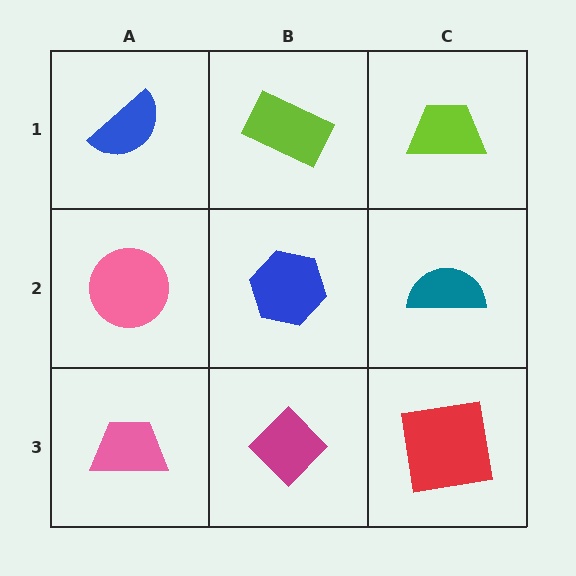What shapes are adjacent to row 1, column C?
A teal semicircle (row 2, column C), a lime rectangle (row 1, column B).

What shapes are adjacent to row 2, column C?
A lime trapezoid (row 1, column C), a red square (row 3, column C), a blue hexagon (row 2, column B).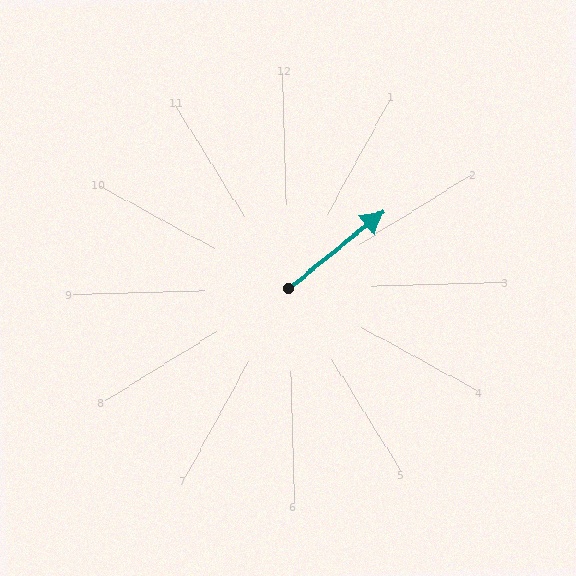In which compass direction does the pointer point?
Northeast.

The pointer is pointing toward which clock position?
Roughly 2 o'clock.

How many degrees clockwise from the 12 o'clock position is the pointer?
Approximately 53 degrees.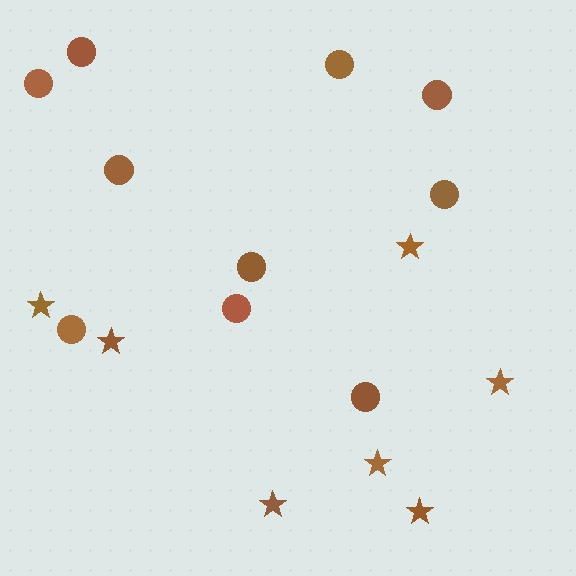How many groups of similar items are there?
There are 2 groups: one group of stars (7) and one group of circles (10).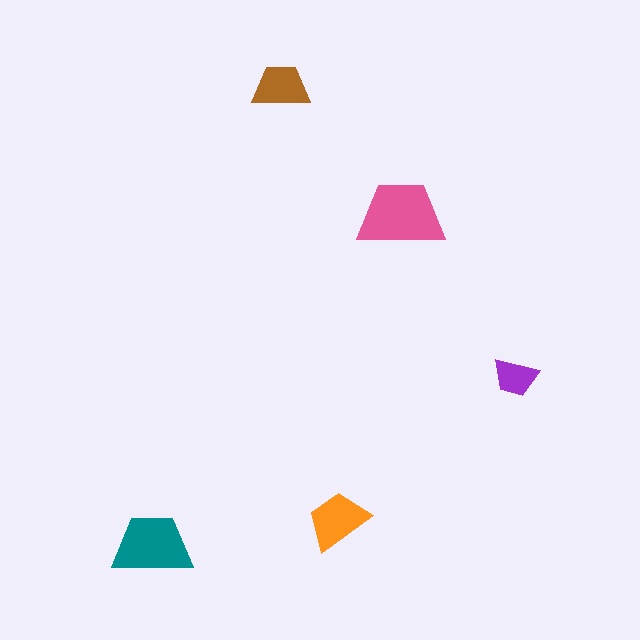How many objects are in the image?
There are 5 objects in the image.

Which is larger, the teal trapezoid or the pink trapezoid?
The pink one.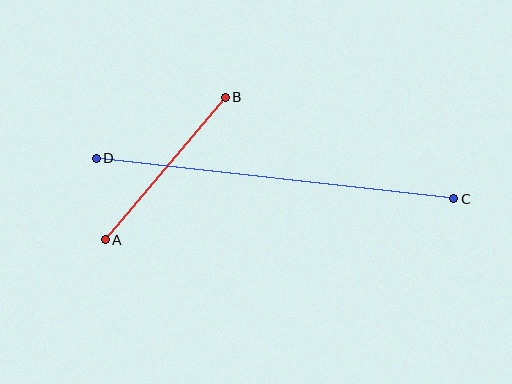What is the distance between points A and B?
The distance is approximately 186 pixels.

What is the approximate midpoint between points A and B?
The midpoint is at approximately (165, 168) pixels.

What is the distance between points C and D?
The distance is approximately 360 pixels.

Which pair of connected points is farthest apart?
Points C and D are farthest apart.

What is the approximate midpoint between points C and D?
The midpoint is at approximately (275, 179) pixels.